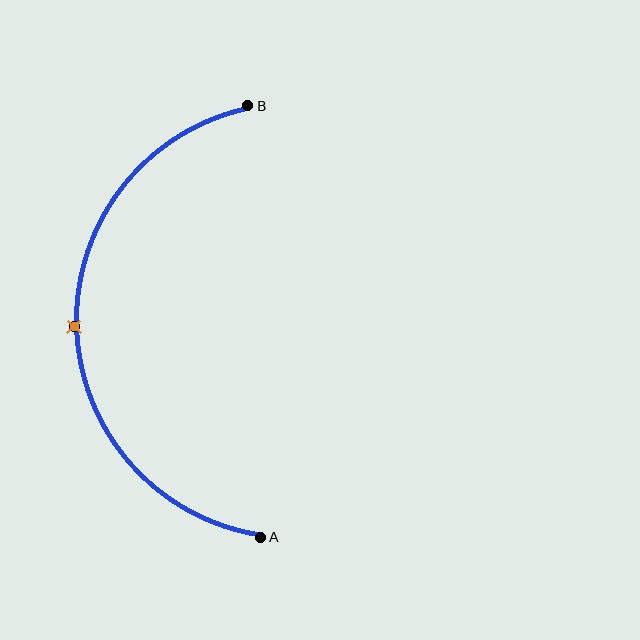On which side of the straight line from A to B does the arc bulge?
The arc bulges to the left of the straight line connecting A and B.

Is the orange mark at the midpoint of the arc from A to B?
Yes. The orange mark lies on the arc at equal arc-length from both A and B — it is the arc midpoint.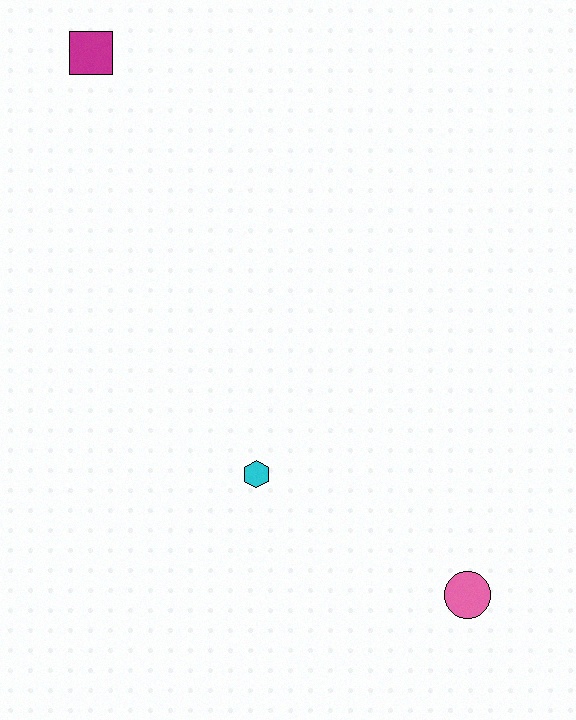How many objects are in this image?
There are 3 objects.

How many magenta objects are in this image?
There is 1 magenta object.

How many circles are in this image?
There is 1 circle.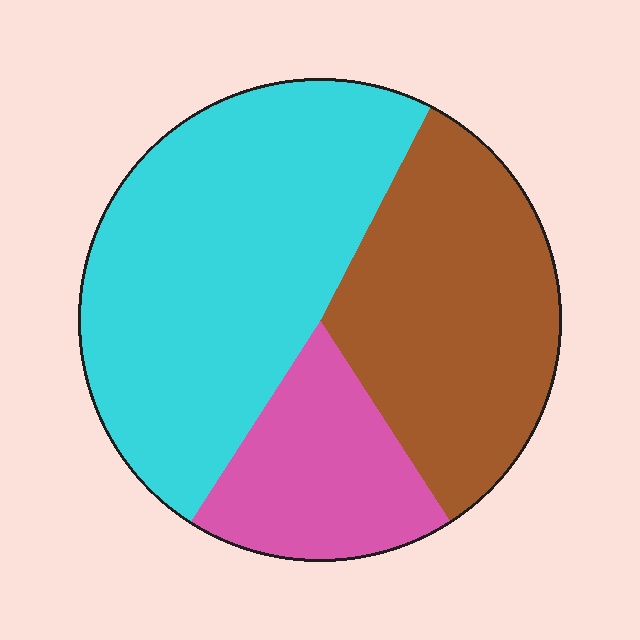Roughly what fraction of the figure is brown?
Brown takes up about one third (1/3) of the figure.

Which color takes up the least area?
Pink, at roughly 20%.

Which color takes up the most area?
Cyan, at roughly 50%.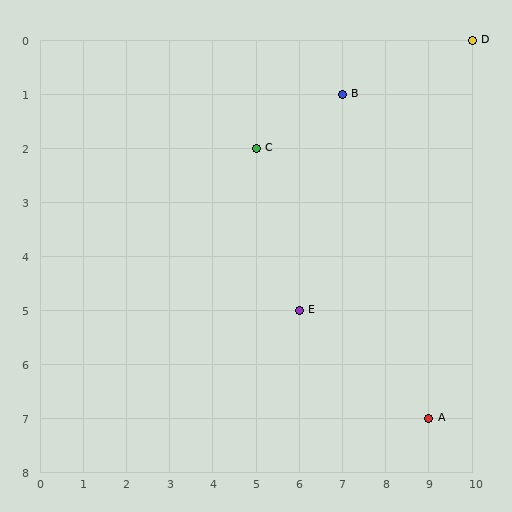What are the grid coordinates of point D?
Point D is at grid coordinates (10, 0).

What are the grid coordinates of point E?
Point E is at grid coordinates (6, 5).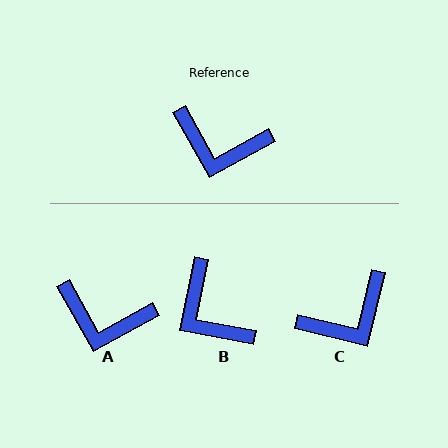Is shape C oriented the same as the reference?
No, it is off by about 47 degrees.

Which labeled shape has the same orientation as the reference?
A.